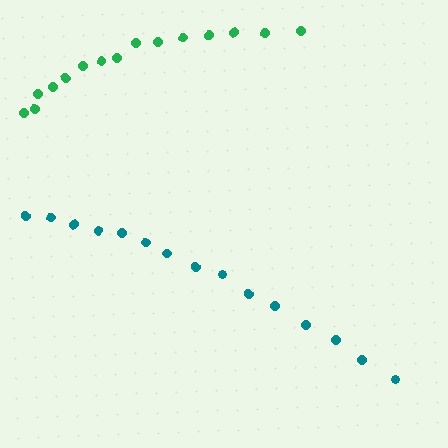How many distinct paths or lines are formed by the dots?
There are 2 distinct paths.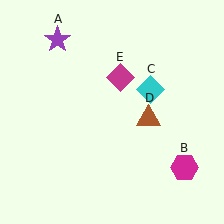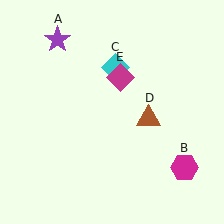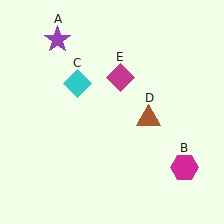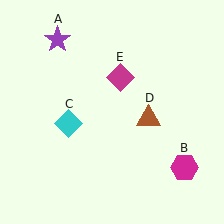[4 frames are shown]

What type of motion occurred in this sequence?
The cyan diamond (object C) rotated counterclockwise around the center of the scene.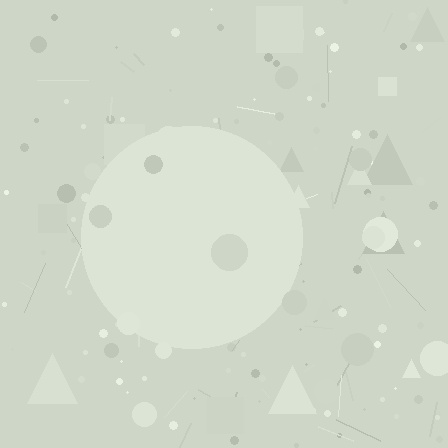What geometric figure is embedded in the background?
A circle is embedded in the background.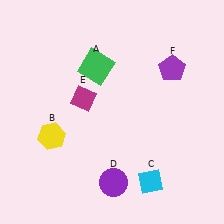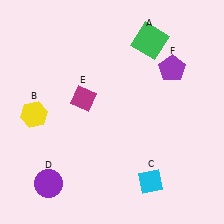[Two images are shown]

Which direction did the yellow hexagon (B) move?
The yellow hexagon (B) moved up.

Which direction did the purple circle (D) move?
The purple circle (D) moved left.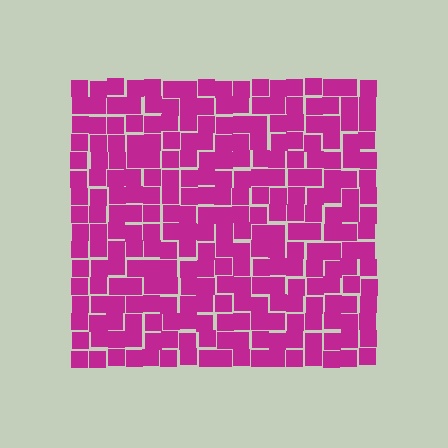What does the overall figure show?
The overall figure shows a square.